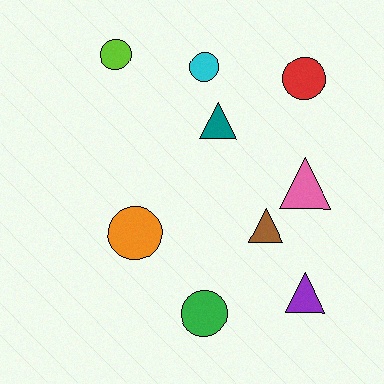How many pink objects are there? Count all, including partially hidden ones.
There is 1 pink object.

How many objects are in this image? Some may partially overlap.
There are 9 objects.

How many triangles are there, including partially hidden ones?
There are 4 triangles.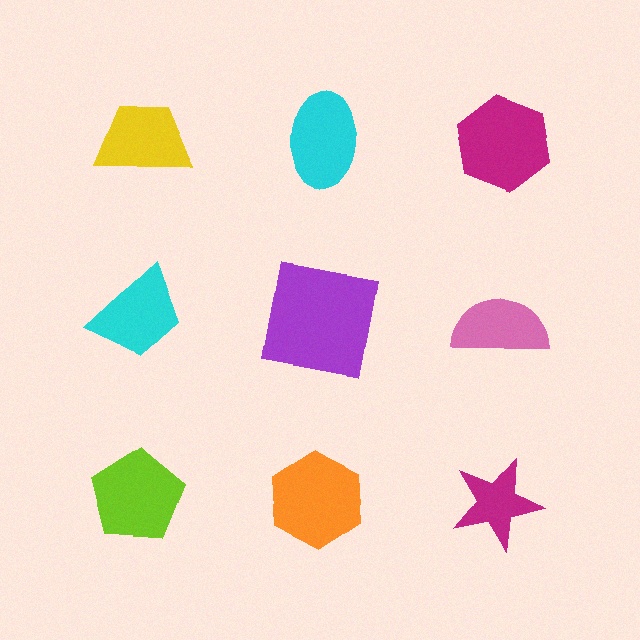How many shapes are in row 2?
3 shapes.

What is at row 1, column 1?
A yellow trapezoid.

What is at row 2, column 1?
A cyan trapezoid.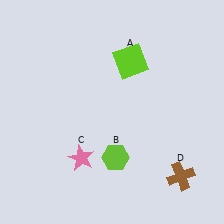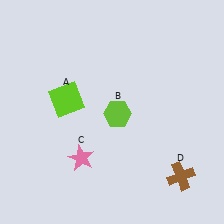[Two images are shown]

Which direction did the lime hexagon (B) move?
The lime hexagon (B) moved up.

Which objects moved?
The objects that moved are: the lime square (A), the lime hexagon (B).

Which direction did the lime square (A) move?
The lime square (A) moved left.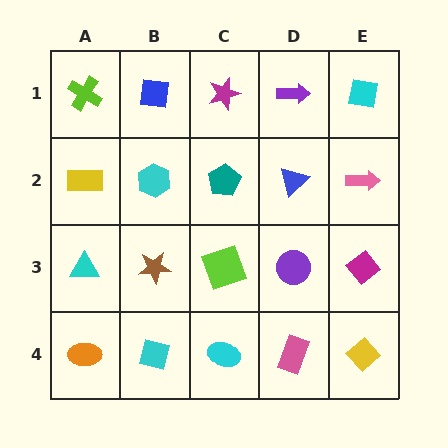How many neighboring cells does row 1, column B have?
3.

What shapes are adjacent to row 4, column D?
A purple circle (row 3, column D), a cyan ellipse (row 4, column C), a yellow diamond (row 4, column E).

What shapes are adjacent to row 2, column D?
A purple arrow (row 1, column D), a purple circle (row 3, column D), a teal pentagon (row 2, column C), a pink arrow (row 2, column E).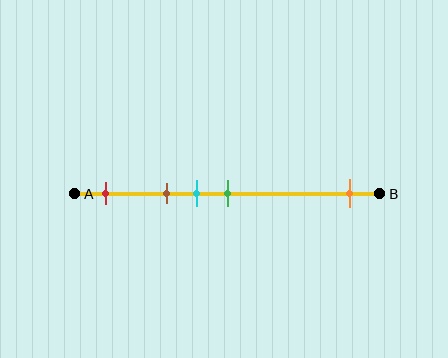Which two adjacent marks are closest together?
The cyan and green marks are the closest adjacent pair.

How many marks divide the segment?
There are 5 marks dividing the segment.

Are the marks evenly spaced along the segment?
No, the marks are not evenly spaced.